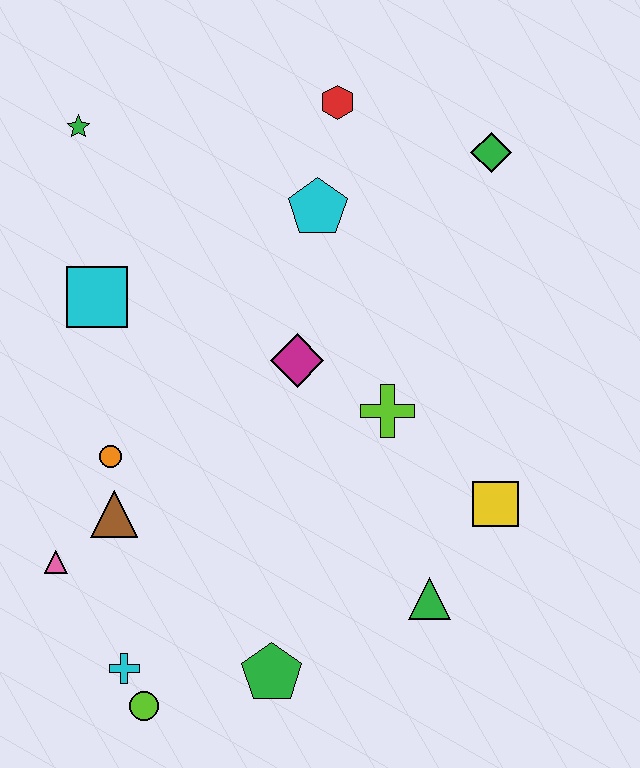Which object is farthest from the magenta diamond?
The lime circle is farthest from the magenta diamond.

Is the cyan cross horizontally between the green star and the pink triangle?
No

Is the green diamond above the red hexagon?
No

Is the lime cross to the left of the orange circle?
No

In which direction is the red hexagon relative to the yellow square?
The red hexagon is above the yellow square.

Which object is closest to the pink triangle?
The brown triangle is closest to the pink triangle.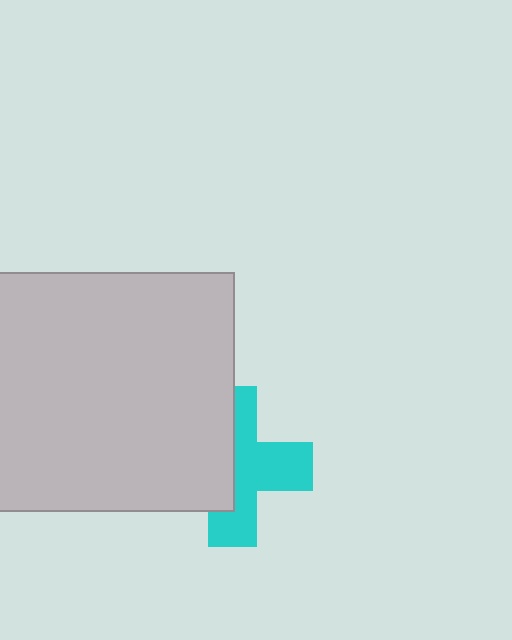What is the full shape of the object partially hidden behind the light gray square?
The partially hidden object is a cyan cross.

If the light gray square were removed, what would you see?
You would see the complete cyan cross.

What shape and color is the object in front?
The object in front is a light gray square.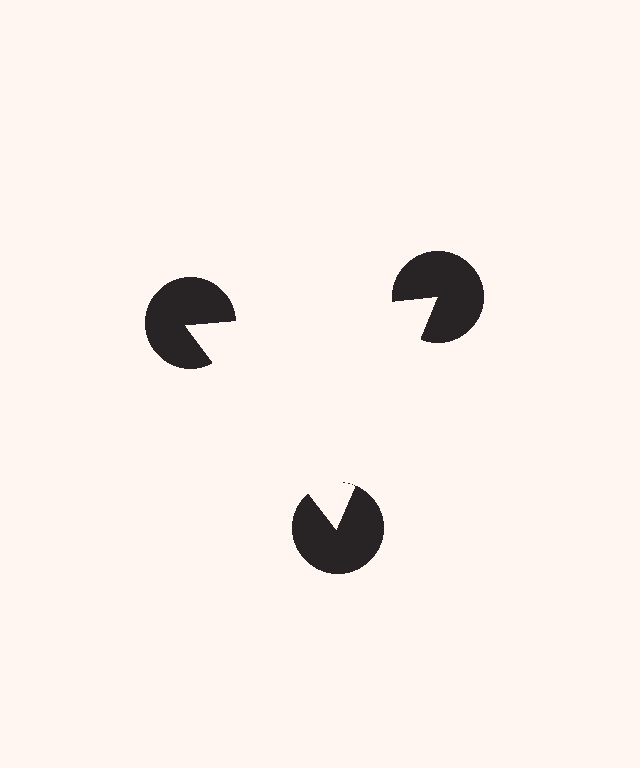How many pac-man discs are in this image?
There are 3 — one at each vertex of the illusory triangle.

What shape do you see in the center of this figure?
An illusory triangle — its edges are inferred from the aligned wedge cuts in the pac-man discs, not physically drawn.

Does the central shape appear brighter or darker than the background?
It typically appears slightly brighter than the background, even though no actual brightness change is drawn.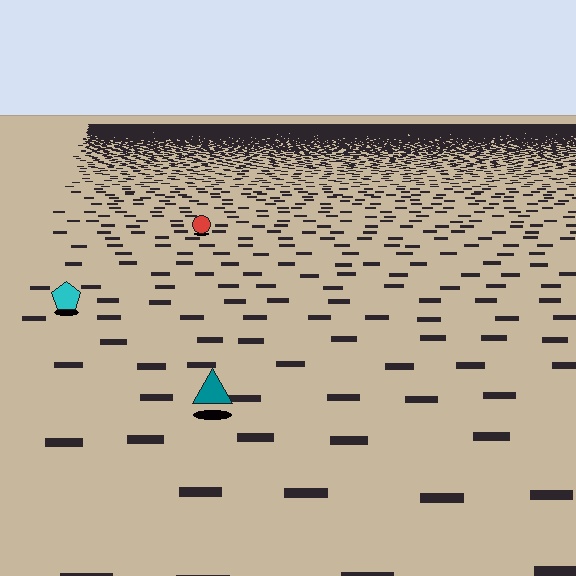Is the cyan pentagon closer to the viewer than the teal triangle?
No. The teal triangle is closer — you can tell from the texture gradient: the ground texture is coarser near it.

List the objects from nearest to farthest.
From nearest to farthest: the teal triangle, the cyan pentagon, the red circle.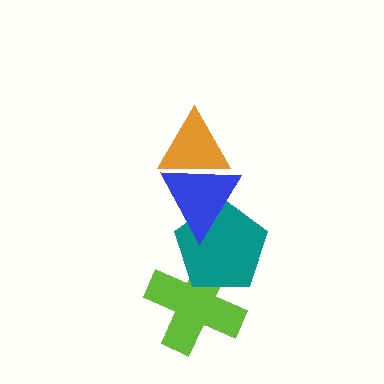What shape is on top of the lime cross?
The teal pentagon is on top of the lime cross.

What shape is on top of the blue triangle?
The orange triangle is on top of the blue triangle.